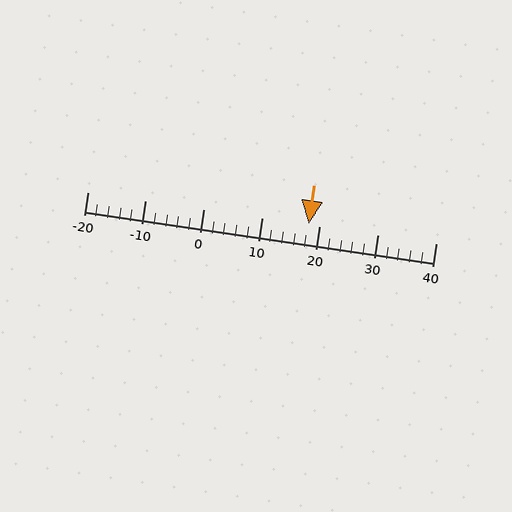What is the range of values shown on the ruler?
The ruler shows values from -20 to 40.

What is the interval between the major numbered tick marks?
The major tick marks are spaced 10 units apart.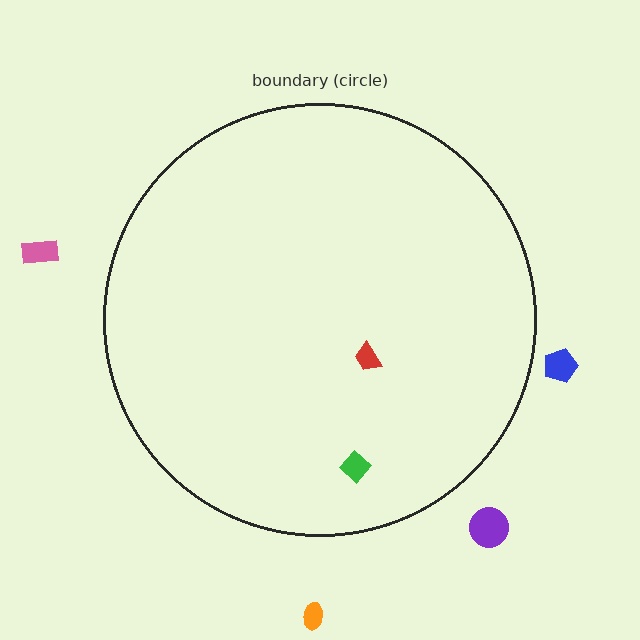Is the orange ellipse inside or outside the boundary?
Outside.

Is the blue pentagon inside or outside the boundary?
Outside.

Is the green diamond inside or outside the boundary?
Inside.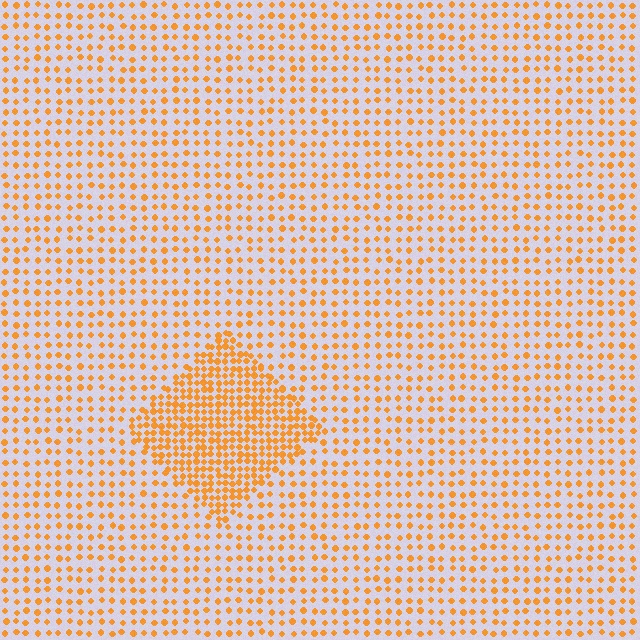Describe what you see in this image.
The image contains small orange elements arranged at two different densities. A diamond-shaped region is visible where the elements are more densely packed than the surrounding area.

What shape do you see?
I see a diamond.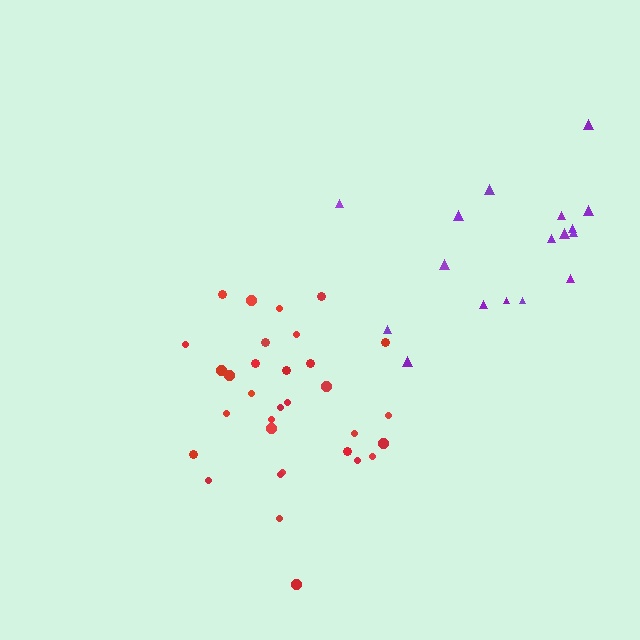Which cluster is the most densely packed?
Red.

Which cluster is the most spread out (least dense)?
Purple.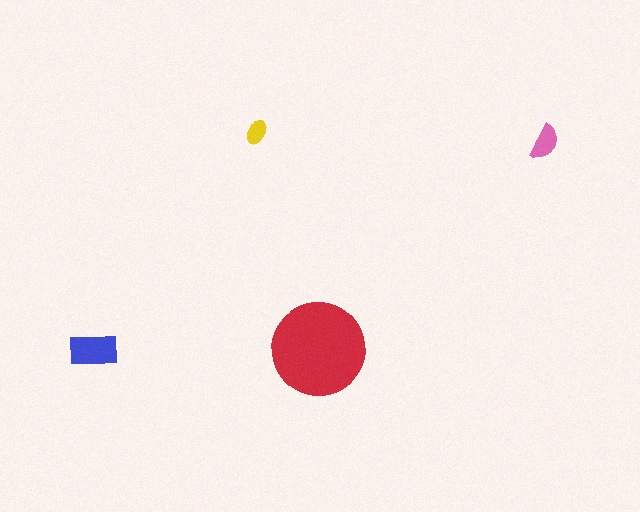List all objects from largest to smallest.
The red circle, the blue rectangle, the pink semicircle, the yellow ellipse.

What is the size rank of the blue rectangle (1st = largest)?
2nd.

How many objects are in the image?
There are 4 objects in the image.